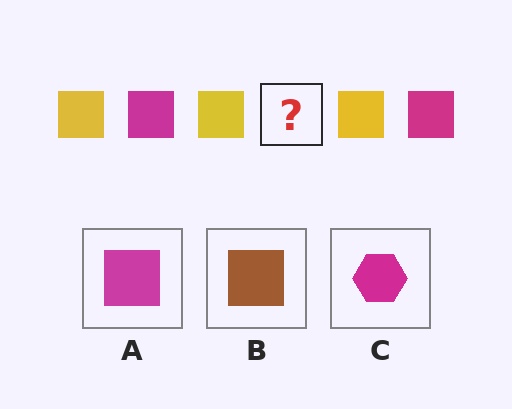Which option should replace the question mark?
Option A.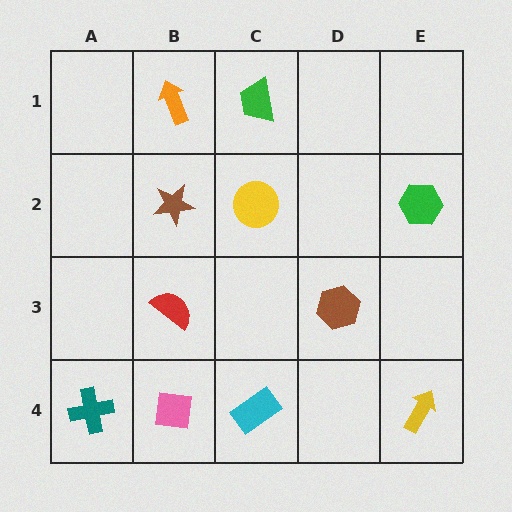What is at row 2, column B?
A brown star.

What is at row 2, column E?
A green hexagon.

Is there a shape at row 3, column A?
No, that cell is empty.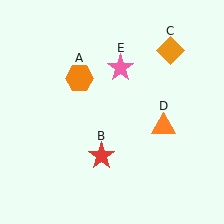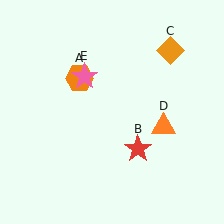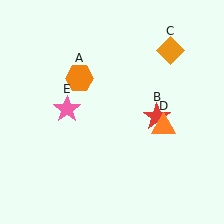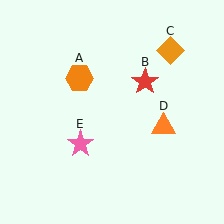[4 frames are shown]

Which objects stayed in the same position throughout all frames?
Orange hexagon (object A) and orange diamond (object C) and orange triangle (object D) remained stationary.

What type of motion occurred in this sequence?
The red star (object B), pink star (object E) rotated counterclockwise around the center of the scene.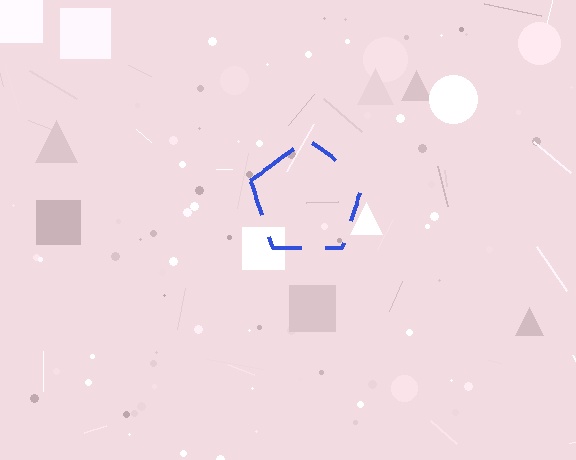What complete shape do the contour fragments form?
The contour fragments form a pentagon.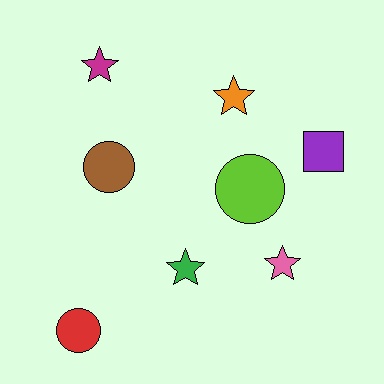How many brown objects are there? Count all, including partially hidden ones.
There is 1 brown object.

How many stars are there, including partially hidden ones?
There are 4 stars.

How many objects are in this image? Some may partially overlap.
There are 8 objects.